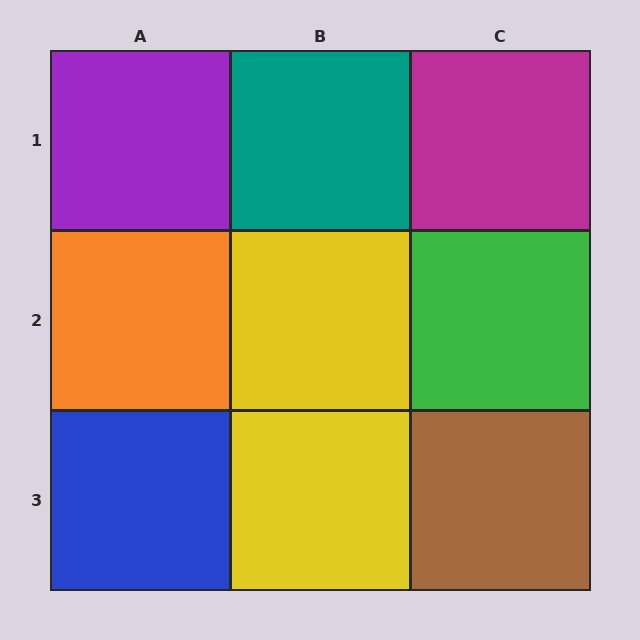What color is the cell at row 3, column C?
Brown.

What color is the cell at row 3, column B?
Yellow.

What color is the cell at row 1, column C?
Magenta.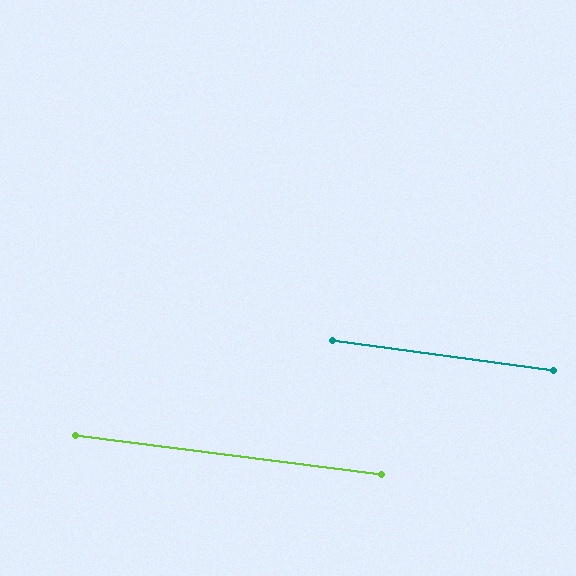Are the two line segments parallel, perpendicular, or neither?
Parallel — their directions differ by only 0.5°.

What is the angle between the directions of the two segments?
Approximately 1 degree.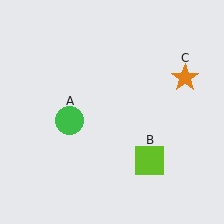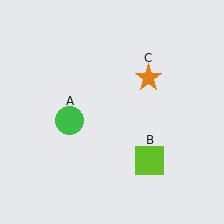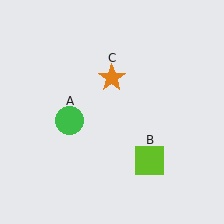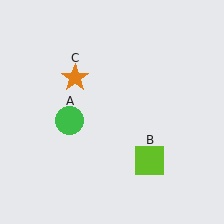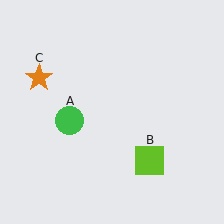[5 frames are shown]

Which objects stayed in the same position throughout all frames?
Green circle (object A) and lime square (object B) remained stationary.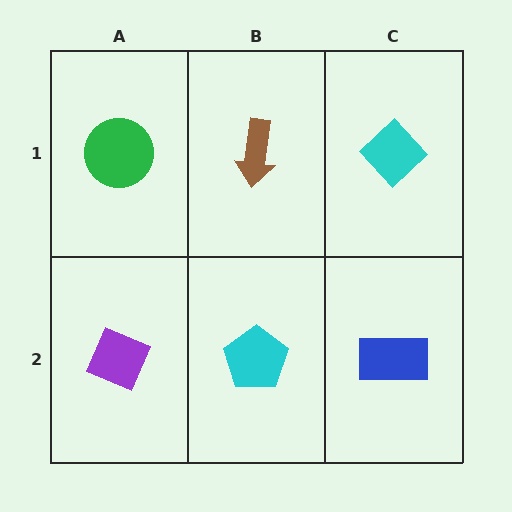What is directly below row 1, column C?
A blue rectangle.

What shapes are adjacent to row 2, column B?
A brown arrow (row 1, column B), a purple diamond (row 2, column A), a blue rectangle (row 2, column C).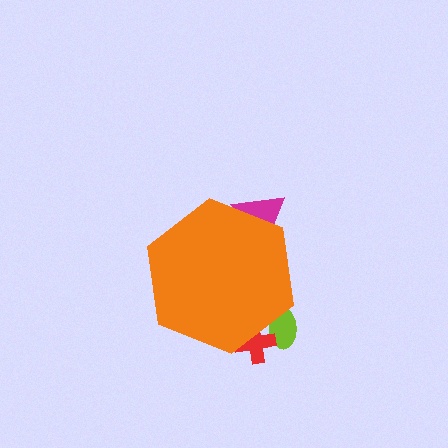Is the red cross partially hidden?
Yes, the red cross is partially hidden behind the orange hexagon.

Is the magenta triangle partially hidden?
Yes, the magenta triangle is partially hidden behind the orange hexagon.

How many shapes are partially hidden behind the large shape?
3 shapes are partially hidden.